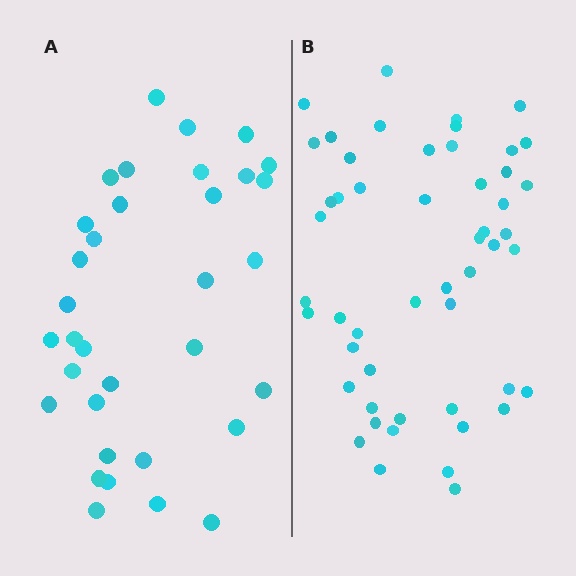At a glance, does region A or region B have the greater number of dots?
Region B (the right region) has more dots.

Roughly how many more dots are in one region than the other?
Region B has approximately 15 more dots than region A.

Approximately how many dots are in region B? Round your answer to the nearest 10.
About 50 dots. (The exact count is 51, which rounds to 50.)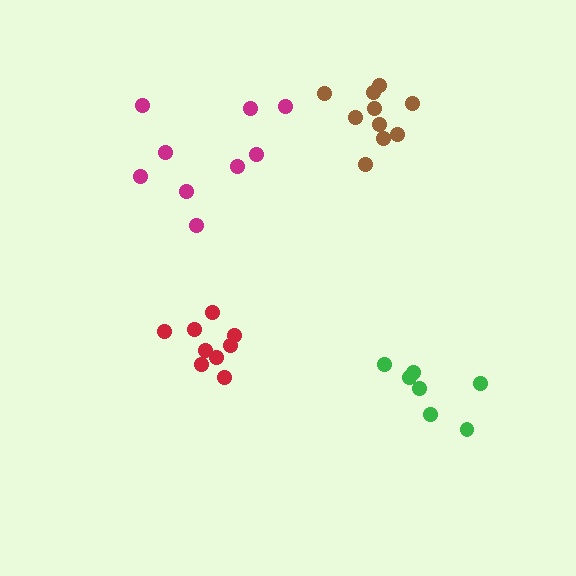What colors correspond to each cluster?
The clusters are colored: green, brown, magenta, red.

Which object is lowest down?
The green cluster is bottommost.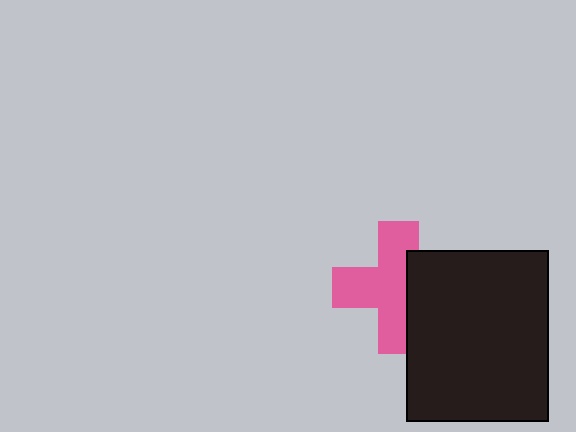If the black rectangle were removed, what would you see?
You would see the complete pink cross.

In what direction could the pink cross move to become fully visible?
The pink cross could move left. That would shift it out from behind the black rectangle entirely.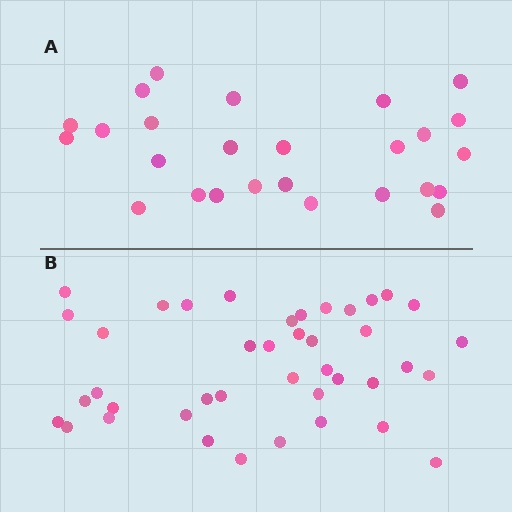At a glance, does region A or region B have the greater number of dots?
Region B (the bottom region) has more dots.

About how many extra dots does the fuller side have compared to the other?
Region B has approximately 15 more dots than region A.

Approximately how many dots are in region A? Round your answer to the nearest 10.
About 30 dots. (The exact count is 26, which rounds to 30.)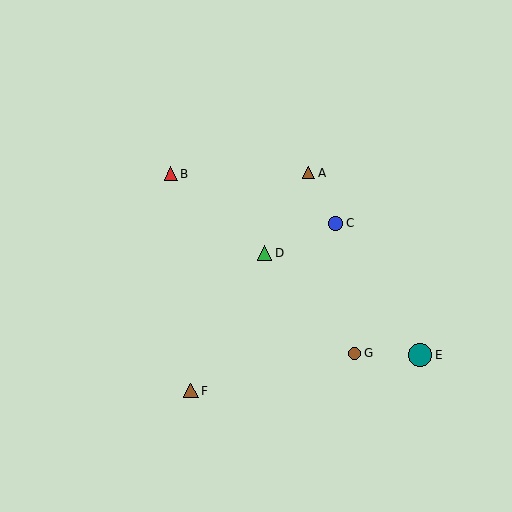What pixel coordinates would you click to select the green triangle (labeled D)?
Click at (265, 253) to select the green triangle D.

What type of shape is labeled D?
Shape D is a green triangle.